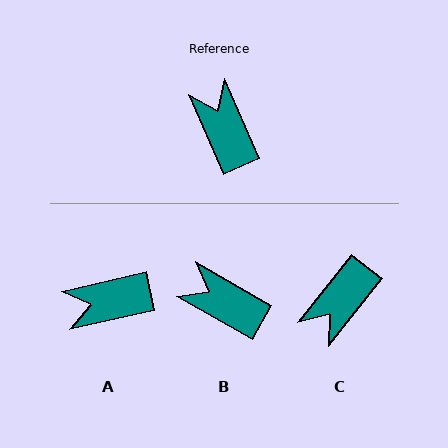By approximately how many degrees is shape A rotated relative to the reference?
Approximately 79 degrees counter-clockwise.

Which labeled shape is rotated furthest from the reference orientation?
C, about 118 degrees away.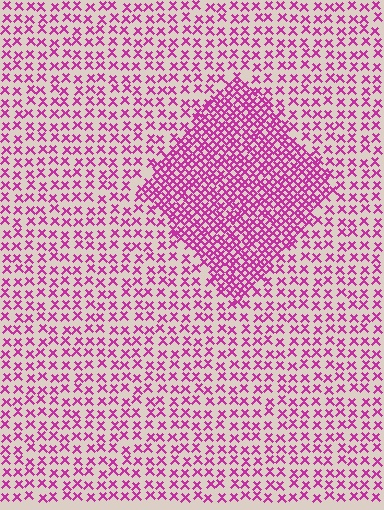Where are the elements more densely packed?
The elements are more densely packed inside the diamond boundary.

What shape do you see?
I see a diamond.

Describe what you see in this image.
The image contains small magenta elements arranged at two different densities. A diamond-shaped region is visible where the elements are more densely packed than the surrounding area.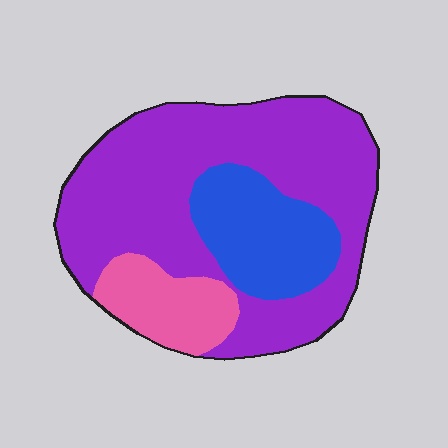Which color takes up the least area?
Pink, at roughly 15%.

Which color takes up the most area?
Purple, at roughly 65%.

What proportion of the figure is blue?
Blue takes up about one fifth (1/5) of the figure.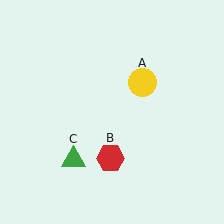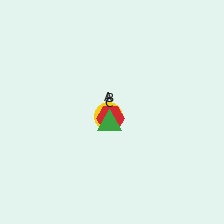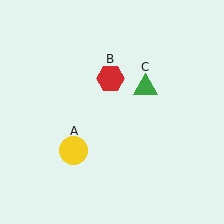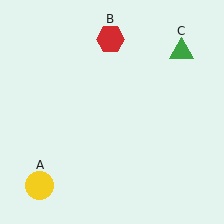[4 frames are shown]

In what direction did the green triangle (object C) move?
The green triangle (object C) moved up and to the right.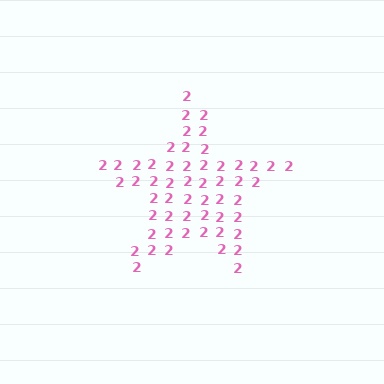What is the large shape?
The large shape is a star.